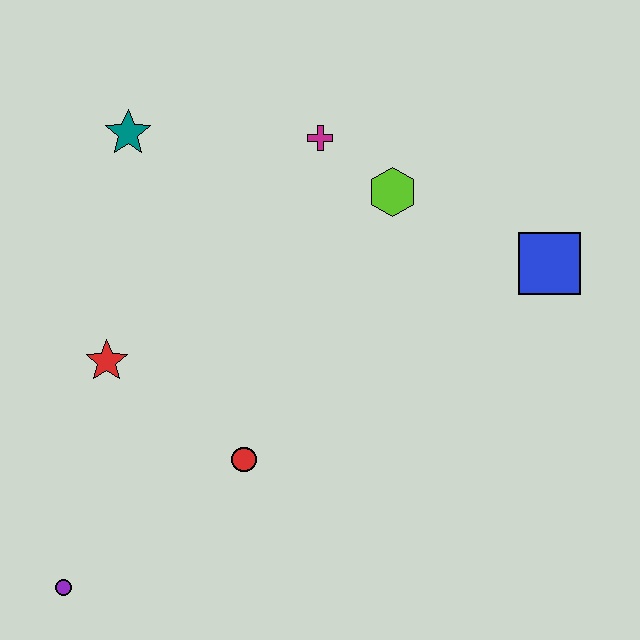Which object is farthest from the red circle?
The blue square is farthest from the red circle.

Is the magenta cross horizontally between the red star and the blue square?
Yes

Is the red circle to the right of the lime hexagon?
No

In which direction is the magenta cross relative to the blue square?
The magenta cross is to the left of the blue square.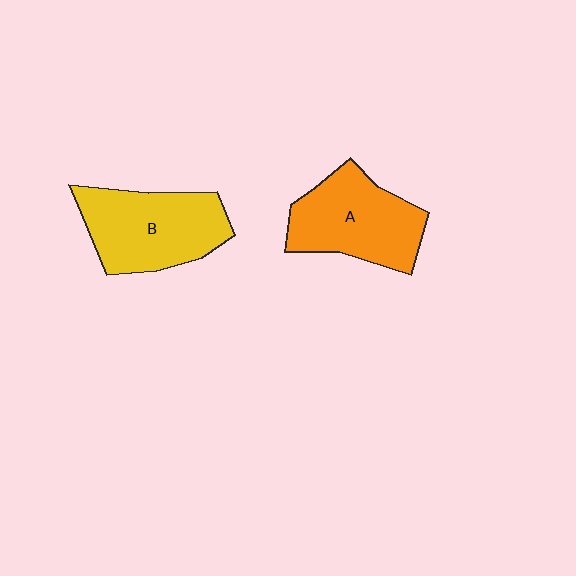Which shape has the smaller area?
Shape A (orange).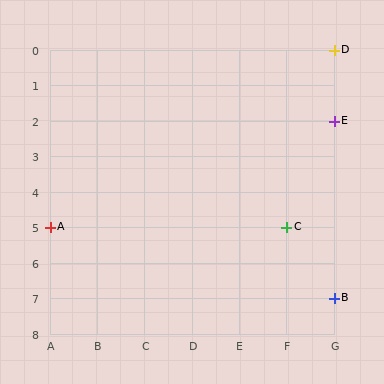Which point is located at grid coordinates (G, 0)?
Point D is at (G, 0).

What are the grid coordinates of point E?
Point E is at grid coordinates (G, 2).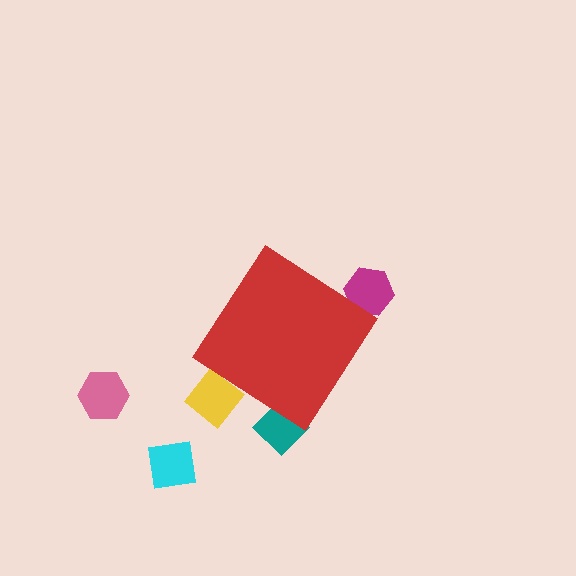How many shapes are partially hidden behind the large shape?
3 shapes are partially hidden.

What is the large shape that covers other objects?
A red diamond.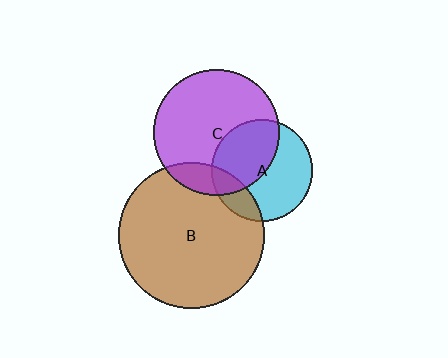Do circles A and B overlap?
Yes.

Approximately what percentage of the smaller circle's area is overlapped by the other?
Approximately 20%.